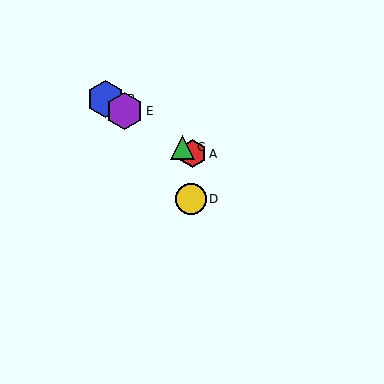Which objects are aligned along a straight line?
Objects A, B, C, E are aligned along a straight line.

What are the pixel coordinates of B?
Object B is at (106, 99).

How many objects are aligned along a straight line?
4 objects (A, B, C, E) are aligned along a straight line.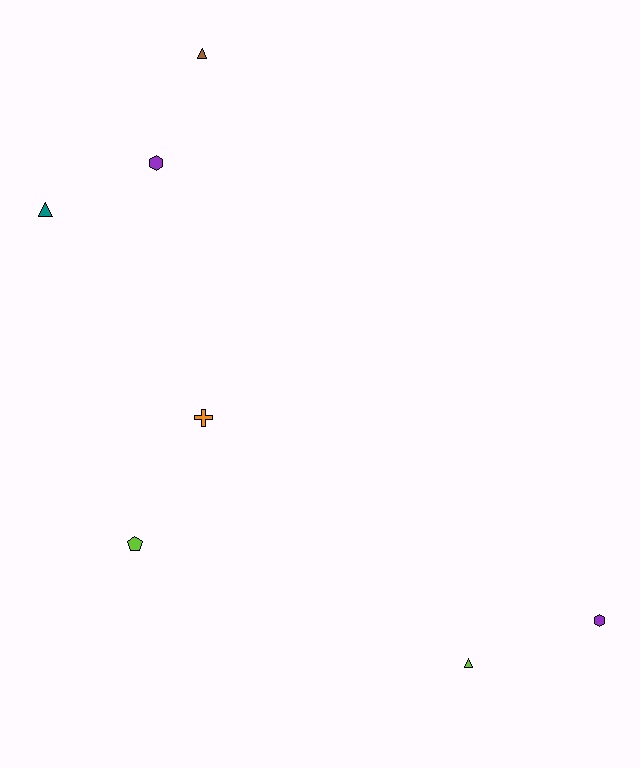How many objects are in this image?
There are 7 objects.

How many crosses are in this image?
There is 1 cross.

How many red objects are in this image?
There are no red objects.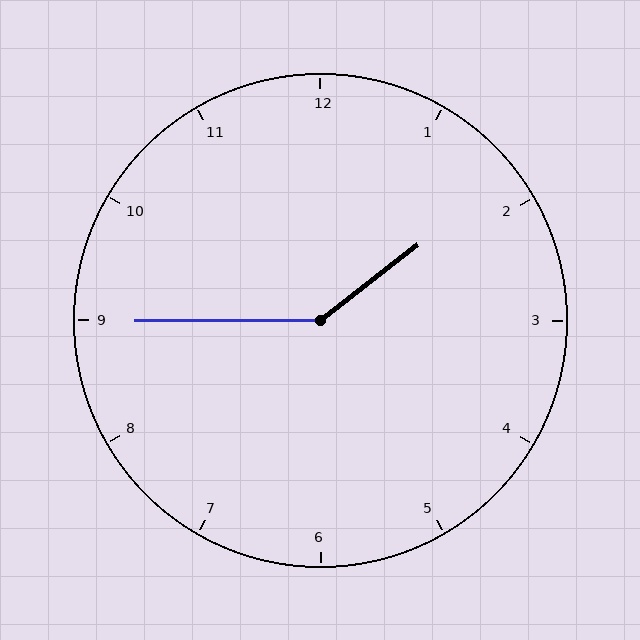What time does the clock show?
1:45.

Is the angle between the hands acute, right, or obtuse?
It is obtuse.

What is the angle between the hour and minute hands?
Approximately 142 degrees.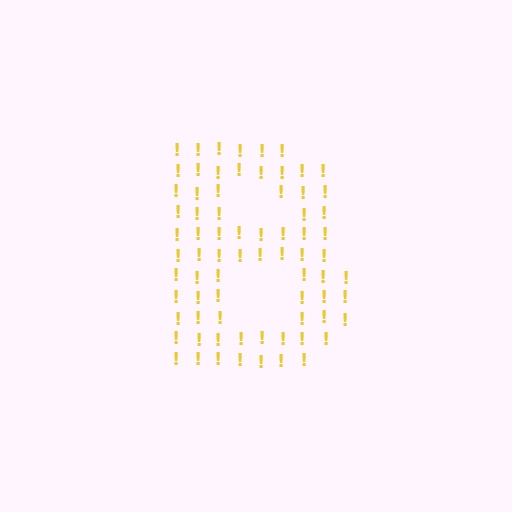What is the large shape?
The large shape is the letter B.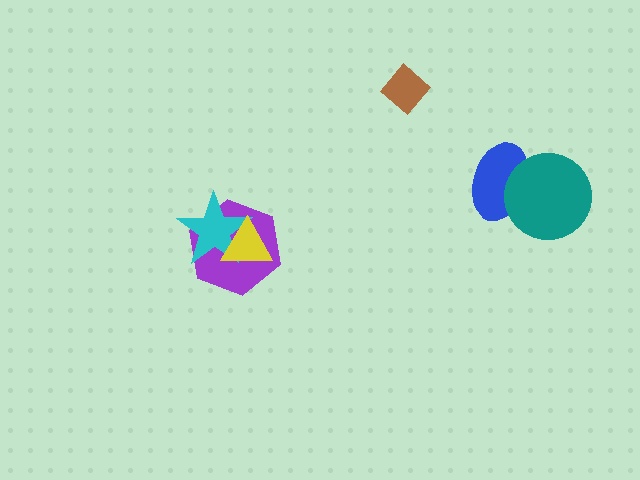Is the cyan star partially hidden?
Yes, it is partially covered by another shape.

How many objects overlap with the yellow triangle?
2 objects overlap with the yellow triangle.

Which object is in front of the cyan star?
The yellow triangle is in front of the cyan star.